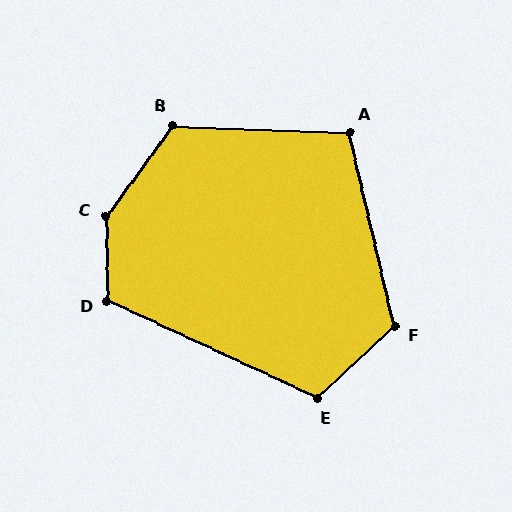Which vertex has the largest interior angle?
C, at approximately 143 degrees.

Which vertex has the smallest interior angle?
A, at approximately 105 degrees.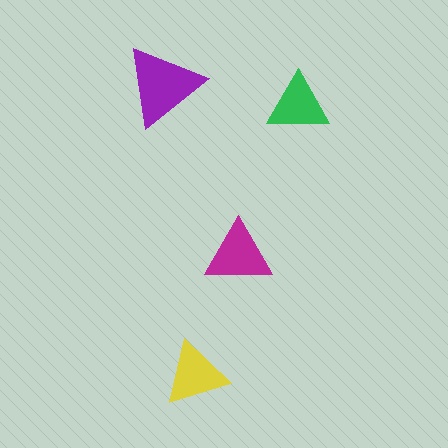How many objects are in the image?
There are 4 objects in the image.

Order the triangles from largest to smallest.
the purple one, the magenta one, the yellow one, the green one.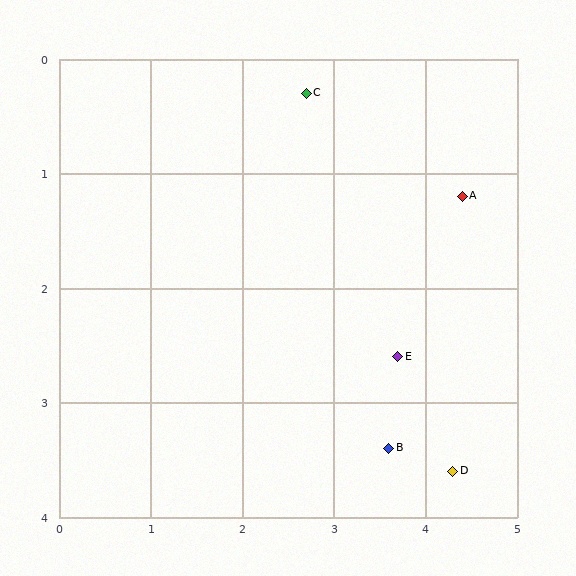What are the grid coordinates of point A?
Point A is at approximately (4.4, 1.2).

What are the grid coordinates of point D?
Point D is at approximately (4.3, 3.6).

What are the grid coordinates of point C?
Point C is at approximately (2.7, 0.3).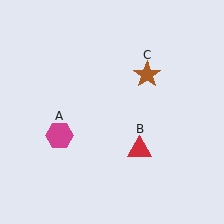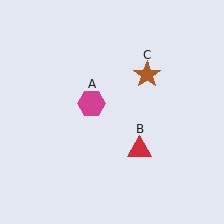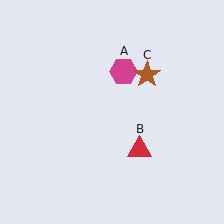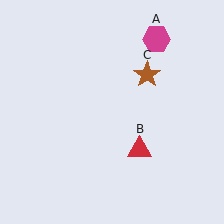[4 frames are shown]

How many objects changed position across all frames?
1 object changed position: magenta hexagon (object A).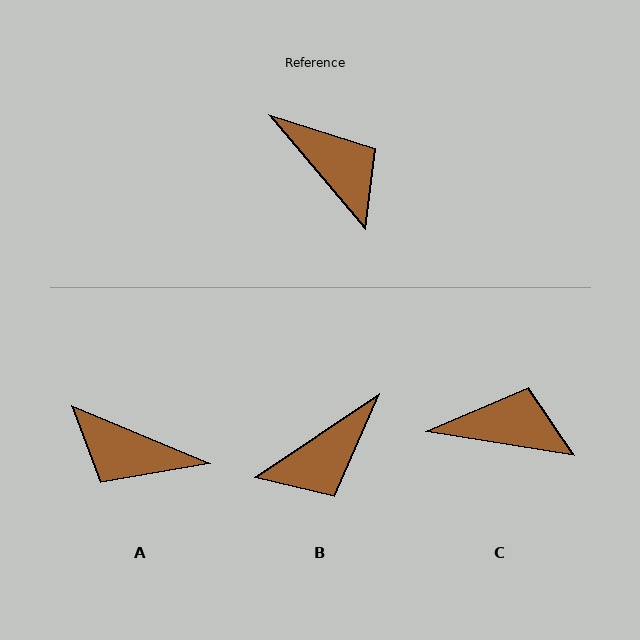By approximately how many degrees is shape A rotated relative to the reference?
Approximately 153 degrees clockwise.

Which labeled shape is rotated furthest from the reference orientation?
A, about 153 degrees away.